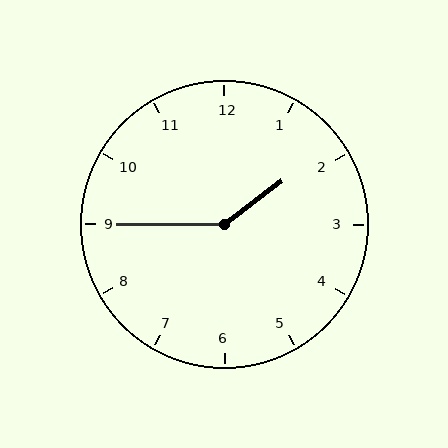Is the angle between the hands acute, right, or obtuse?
It is obtuse.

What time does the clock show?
1:45.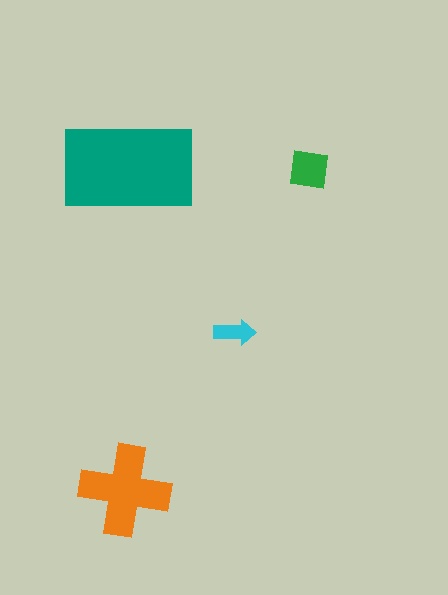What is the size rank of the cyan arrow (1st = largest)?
4th.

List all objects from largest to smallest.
The teal rectangle, the orange cross, the green square, the cyan arrow.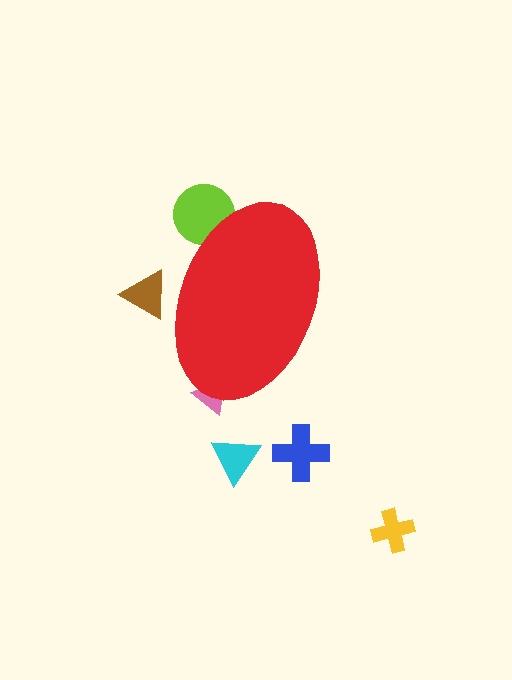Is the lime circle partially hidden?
Yes, the lime circle is partially hidden behind the red ellipse.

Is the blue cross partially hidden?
No, the blue cross is fully visible.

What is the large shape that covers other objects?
A red ellipse.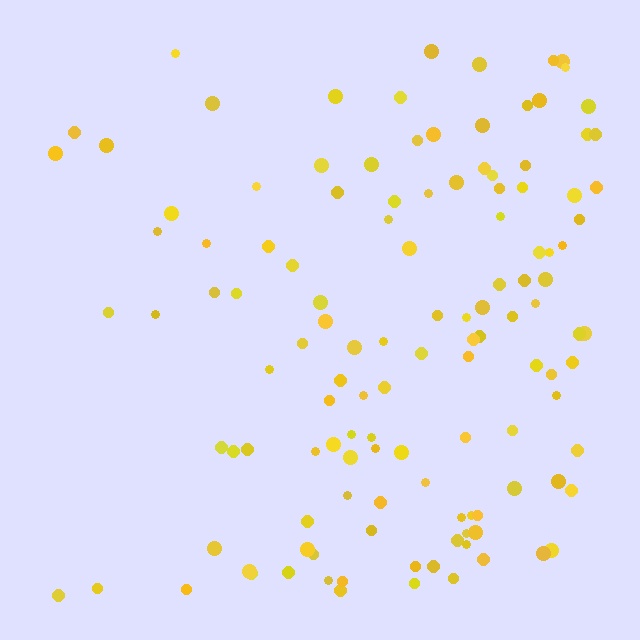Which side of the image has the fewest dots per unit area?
The left.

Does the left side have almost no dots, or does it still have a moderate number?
Still a moderate number, just noticeably fewer than the right.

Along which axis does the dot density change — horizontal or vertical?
Horizontal.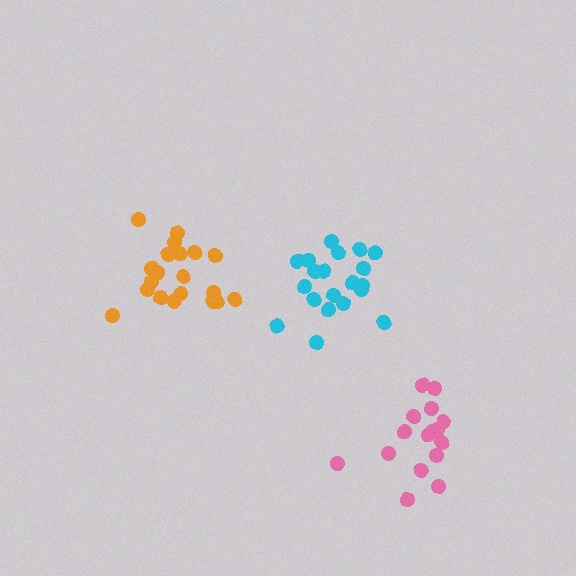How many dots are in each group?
Group 1: 20 dots, Group 2: 20 dots, Group 3: 16 dots (56 total).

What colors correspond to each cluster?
The clusters are colored: orange, cyan, pink.